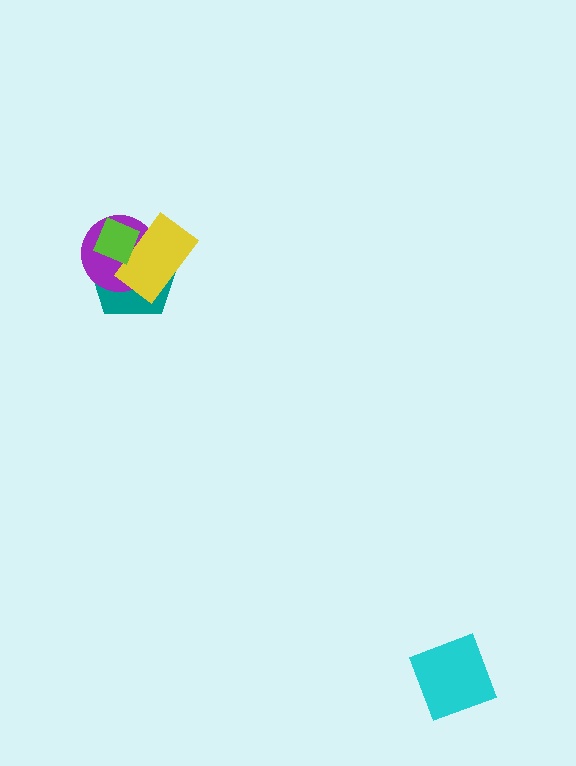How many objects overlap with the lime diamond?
3 objects overlap with the lime diamond.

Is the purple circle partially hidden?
Yes, it is partially covered by another shape.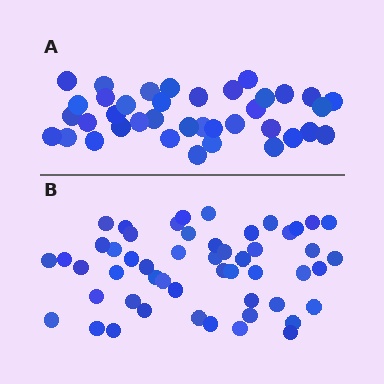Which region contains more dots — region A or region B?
Region B (the bottom region) has more dots.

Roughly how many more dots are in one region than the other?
Region B has approximately 15 more dots than region A.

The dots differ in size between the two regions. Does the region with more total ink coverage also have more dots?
No. Region A has more total ink coverage because its dots are larger, but region B actually contains more individual dots. Total area can be misleading — the number of items is what matters here.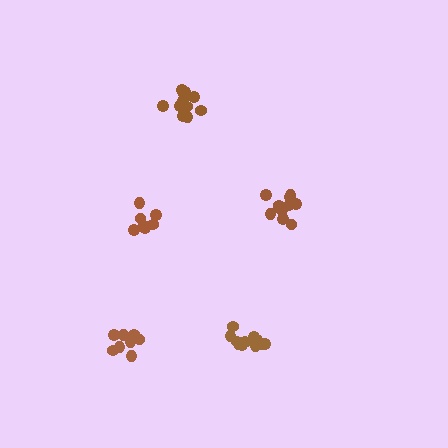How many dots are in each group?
Group 1: 7 dots, Group 2: 11 dots, Group 3: 11 dots, Group 4: 12 dots, Group 5: 8 dots (49 total).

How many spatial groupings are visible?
There are 5 spatial groupings.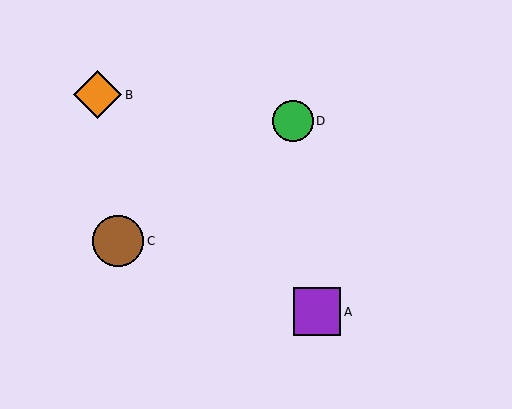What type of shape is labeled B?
Shape B is an orange diamond.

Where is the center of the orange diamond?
The center of the orange diamond is at (98, 95).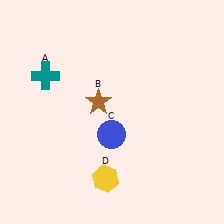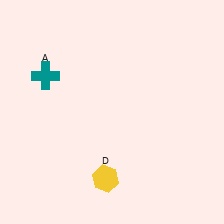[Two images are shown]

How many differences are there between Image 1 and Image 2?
There are 2 differences between the two images.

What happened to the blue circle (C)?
The blue circle (C) was removed in Image 2. It was in the bottom-left area of Image 1.